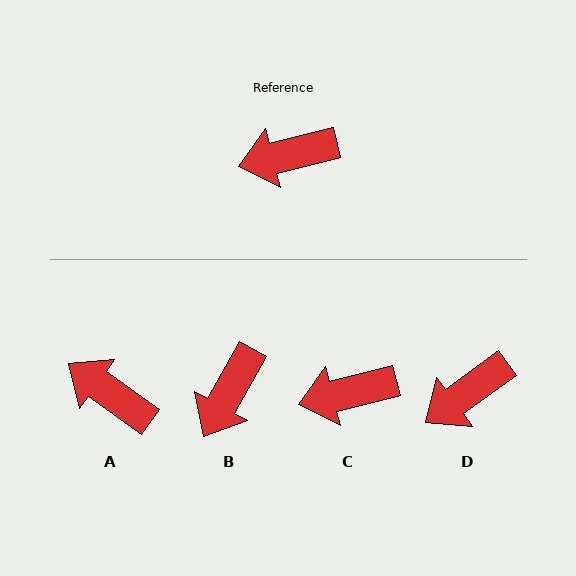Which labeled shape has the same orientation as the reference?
C.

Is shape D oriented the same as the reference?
No, it is off by about 22 degrees.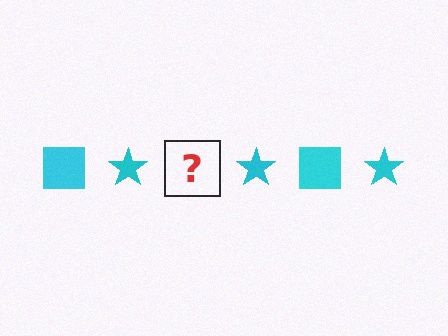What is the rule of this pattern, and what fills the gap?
The rule is that the pattern cycles through square, star shapes in cyan. The gap should be filled with a cyan square.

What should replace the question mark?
The question mark should be replaced with a cyan square.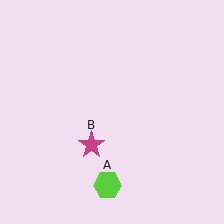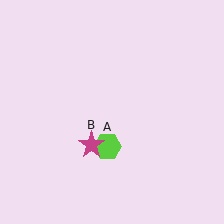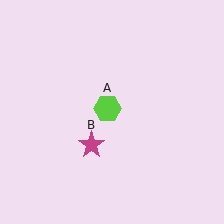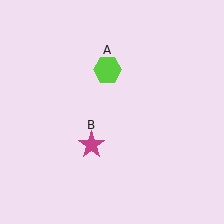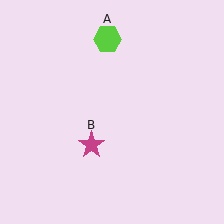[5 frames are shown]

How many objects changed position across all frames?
1 object changed position: lime hexagon (object A).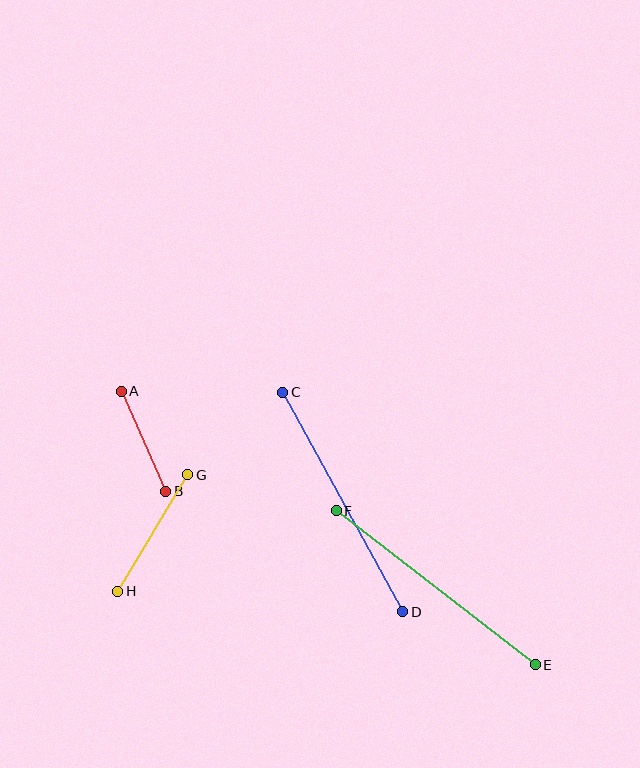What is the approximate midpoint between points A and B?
The midpoint is at approximately (144, 441) pixels.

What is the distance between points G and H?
The distance is approximately 136 pixels.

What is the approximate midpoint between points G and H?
The midpoint is at approximately (153, 533) pixels.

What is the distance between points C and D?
The distance is approximately 250 pixels.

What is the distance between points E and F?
The distance is approximately 252 pixels.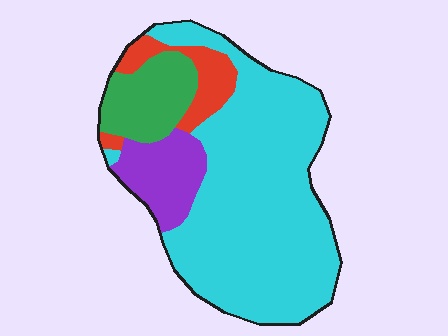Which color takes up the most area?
Cyan, at roughly 65%.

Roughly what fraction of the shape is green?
Green covers around 15% of the shape.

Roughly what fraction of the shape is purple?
Purple takes up about one eighth (1/8) of the shape.